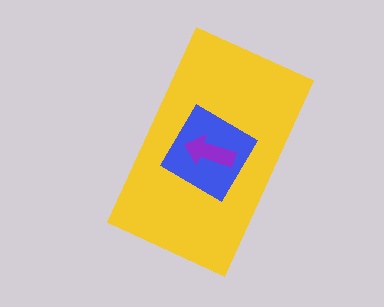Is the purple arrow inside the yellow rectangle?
Yes.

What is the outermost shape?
The yellow rectangle.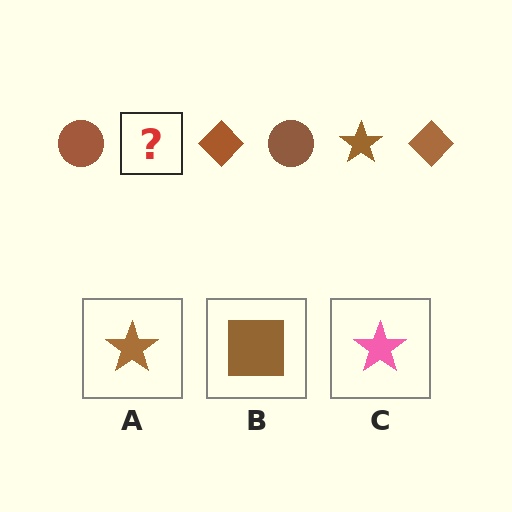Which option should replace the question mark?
Option A.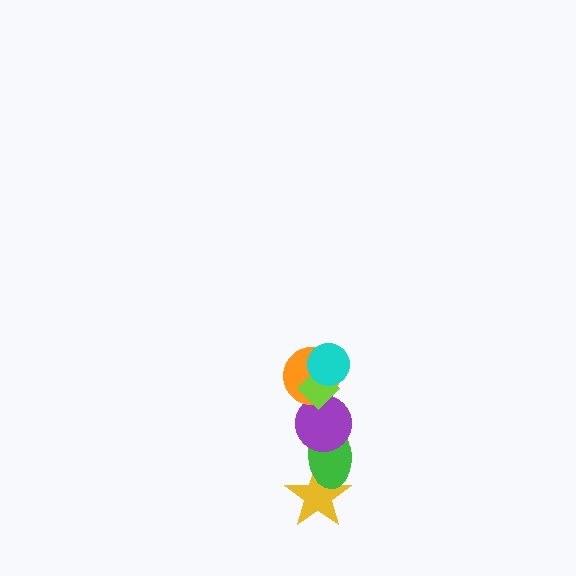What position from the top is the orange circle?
The orange circle is 3rd from the top.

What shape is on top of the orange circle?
The lime diamond is on top of the orange circle.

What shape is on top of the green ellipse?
The purple circle is on top of the green ellipse.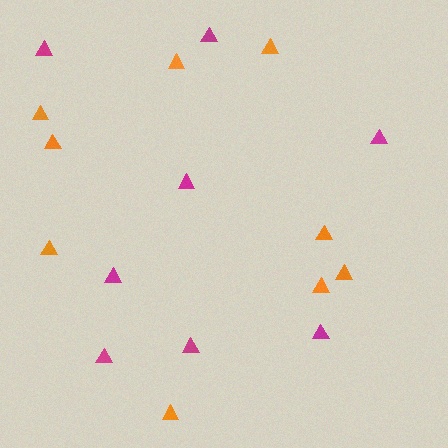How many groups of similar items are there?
There are 2 groups: one group of magenta triangles (8) and one group of orange triangles (9).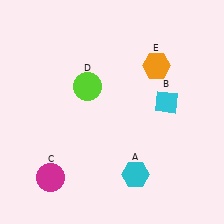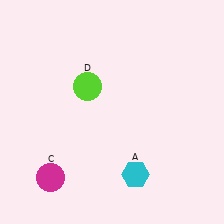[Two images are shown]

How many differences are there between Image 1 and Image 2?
There are 2 differences between the two images.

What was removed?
The cyan diamond (B), the orange hexagon (E) were removed in Image 2.